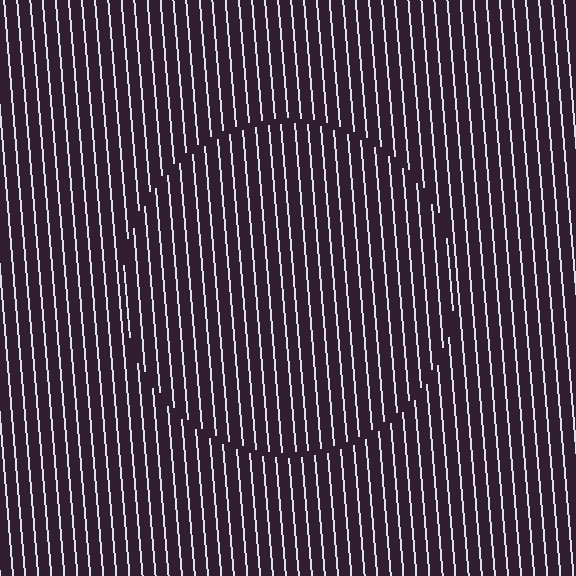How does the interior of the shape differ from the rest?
The interior of the shape contains the same grating, shifted by half a period — the contour is defined by the phase discontinuity where line-ends from the inner and outer gratings abut.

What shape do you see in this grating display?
An illusory circle. The interior of the shape contains the same grating, shifted by half a period — the contour is defined by the phase discontinuity where line-ends from the inner and outer gratings abut.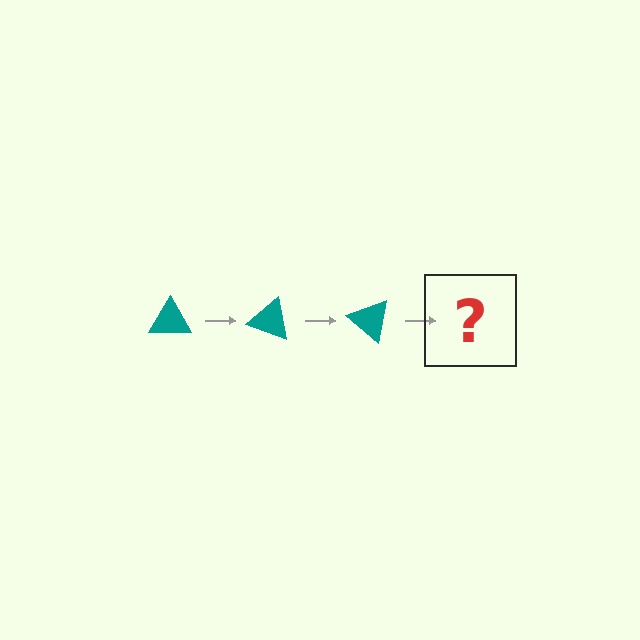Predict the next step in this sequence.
The next step is a teal triangle rotated 60 degrees.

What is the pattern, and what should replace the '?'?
The pattern is that the triangle rotates 20 degrees each step. The '?' should be a teal triangle rotated 60 degrees.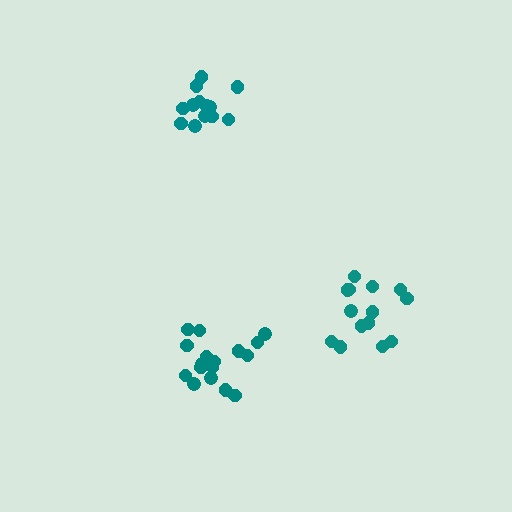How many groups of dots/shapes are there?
There are 3 groups.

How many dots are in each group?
Group 1: 14 dots, Group 2: 14 dots, Group 3: 17 dots (45 total).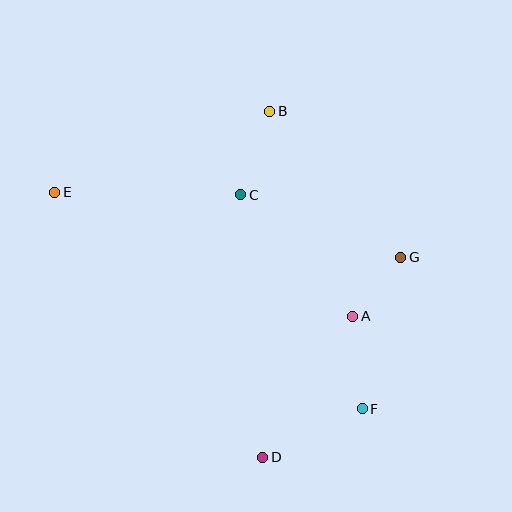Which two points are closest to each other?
Points A and G are closest to each other.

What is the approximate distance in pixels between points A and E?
The distance between A and E is approximately 323 pixels.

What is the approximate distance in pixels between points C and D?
The distance between C and D is approximately 263 pixels.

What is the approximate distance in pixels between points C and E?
The distance between C and E is approximately 186 pixels.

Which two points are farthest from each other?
Points E and F are farthest from each other.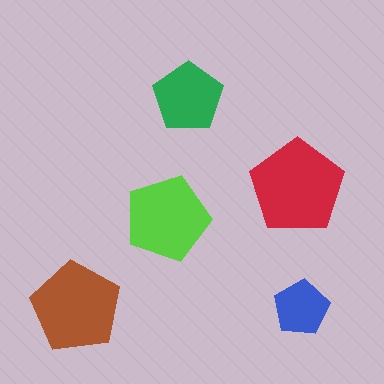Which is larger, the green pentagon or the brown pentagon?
The brown one.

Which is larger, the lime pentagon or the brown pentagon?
The brown one.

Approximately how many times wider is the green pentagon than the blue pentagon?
About 1.5 times wider.